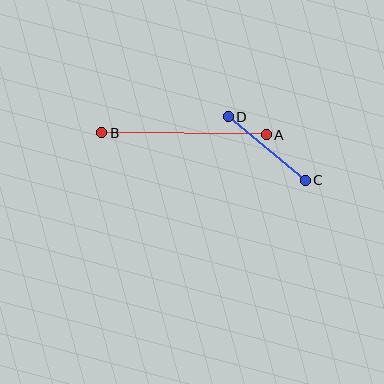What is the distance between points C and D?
The distance is approximately 100 pixels.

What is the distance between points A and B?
The distance is approximately 165 pixels.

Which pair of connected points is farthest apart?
Points A and B are farthest apart.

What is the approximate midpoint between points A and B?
The midpoint is at approximately (184, 134) pixels.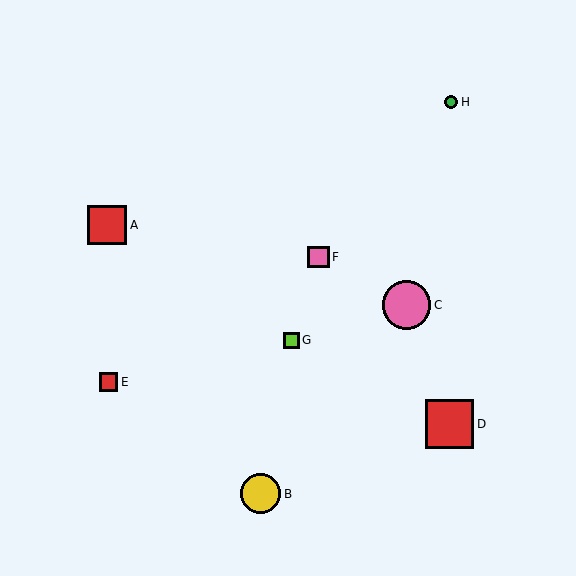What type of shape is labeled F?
Shape F is a pink square.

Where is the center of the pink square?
The center of the pink square is at (318, 257).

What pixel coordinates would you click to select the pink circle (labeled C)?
Click at (406, 305) to select the pink circle C.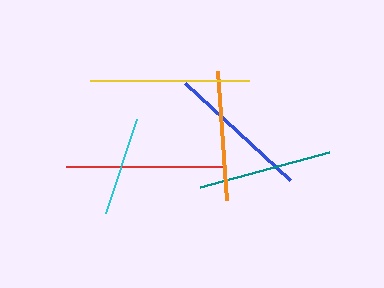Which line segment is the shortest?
The cyan line is the shortest at approximately 99 pixels.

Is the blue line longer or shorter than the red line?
The red line is longer than the blue line.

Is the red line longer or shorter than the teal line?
The red line is longer than the teal line.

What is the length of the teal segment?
The teal segment is approximately 133 pixels long.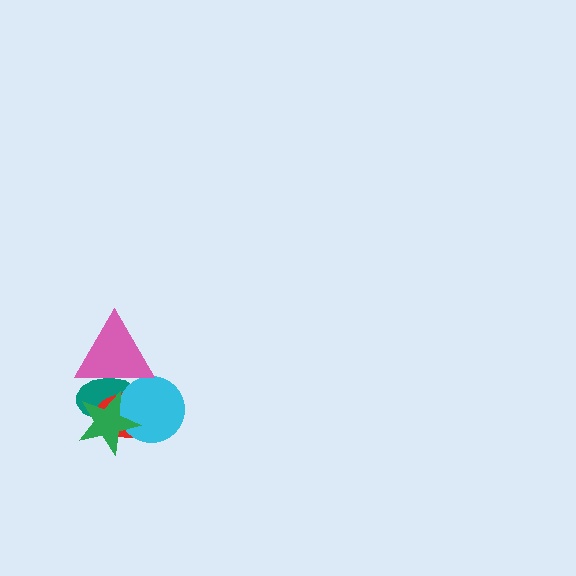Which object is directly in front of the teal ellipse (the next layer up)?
The red ellipse is directly in front of the teal ellipse.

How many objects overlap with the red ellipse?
4 objects overlap with the red ellipse.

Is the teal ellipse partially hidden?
Yes, it is partially covered by another shape.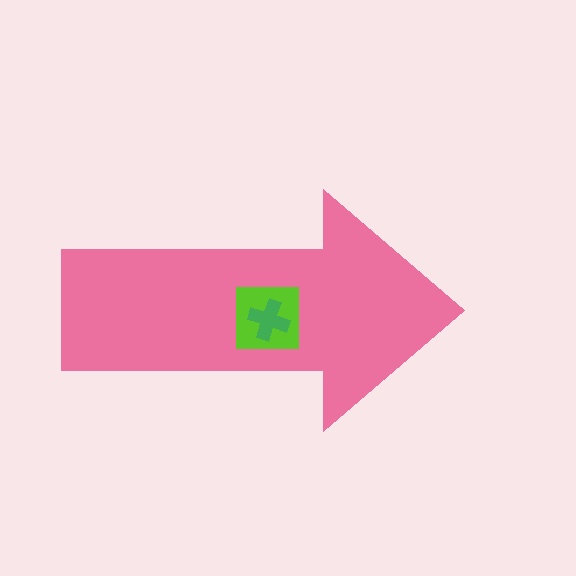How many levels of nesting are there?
3.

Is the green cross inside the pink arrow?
Yes.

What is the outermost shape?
The pink arrow.